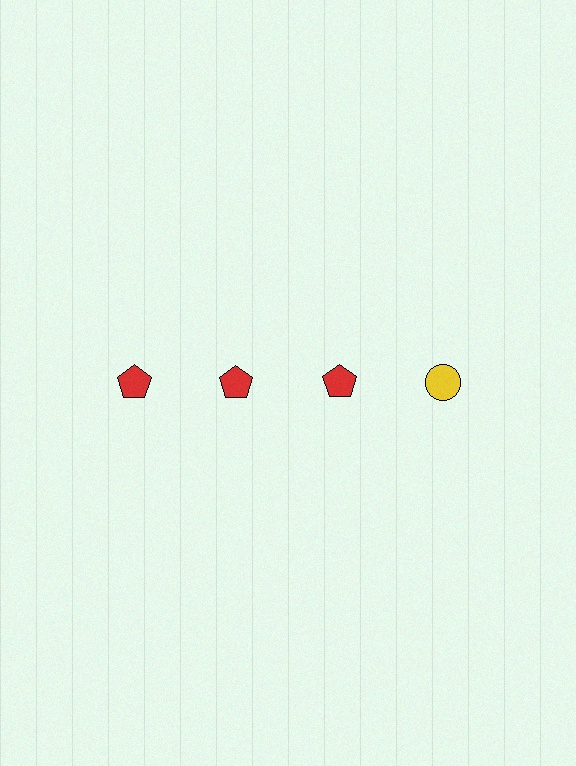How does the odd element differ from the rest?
It differs in both color (yellow instead of red) and shape (circle instead of pentagon).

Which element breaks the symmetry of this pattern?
The yellow circle in the top row, second from right column breaks the symmetry. All other shapes are red pentagons.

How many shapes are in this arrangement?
There are 4 shapes arranged in a grid pattern.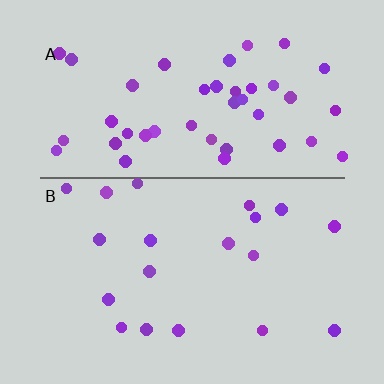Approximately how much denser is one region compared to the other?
Approximately 2.2× — region A over region B.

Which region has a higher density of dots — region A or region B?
A (the top).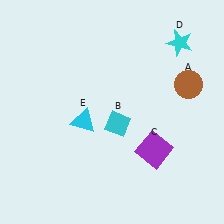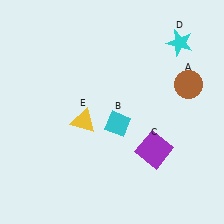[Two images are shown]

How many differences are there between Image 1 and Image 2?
There is 1 difference between the two images.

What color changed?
The triangle (E) changed from cyan in Image 1 to yellow in Image 2.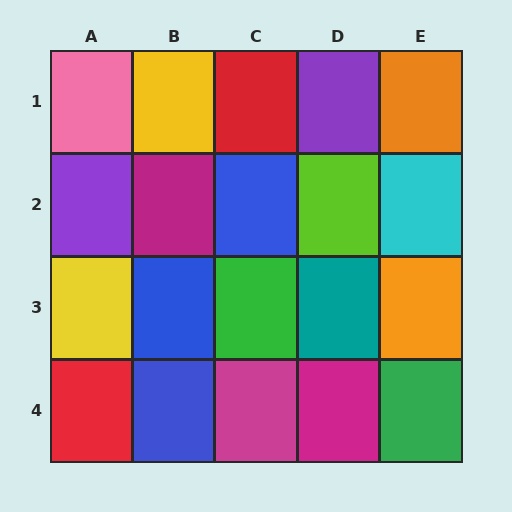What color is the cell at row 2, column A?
Purple.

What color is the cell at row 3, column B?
Blue.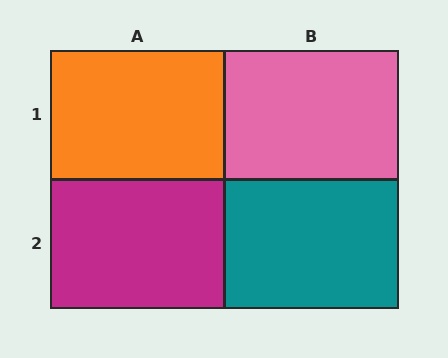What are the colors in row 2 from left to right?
Magenta, teal.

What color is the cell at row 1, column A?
Orange.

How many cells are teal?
1 cell is teal.